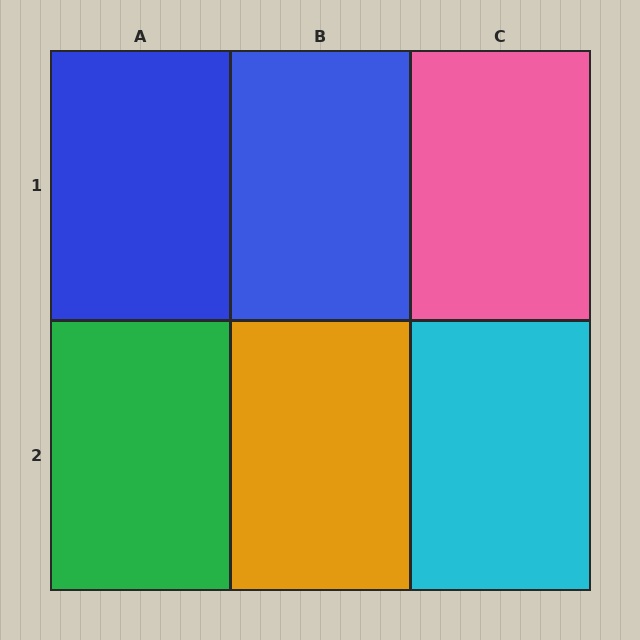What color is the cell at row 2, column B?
Orange.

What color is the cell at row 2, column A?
Green.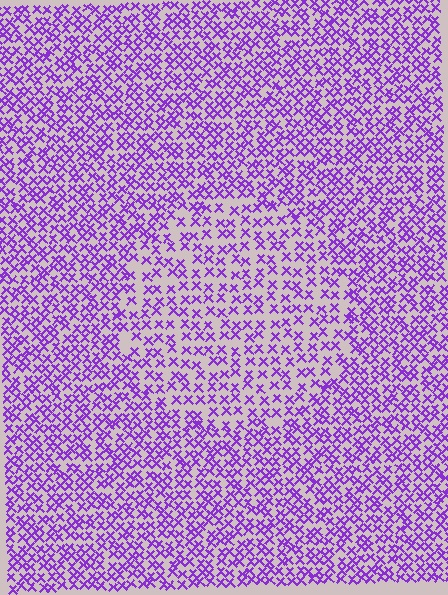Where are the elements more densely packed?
The elements are more densely packed outside the circle boundary.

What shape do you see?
I see a circle.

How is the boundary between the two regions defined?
The boundary is defined by a change in element density (approximately 1.6x ratio). All elements are the same color, size, and shape.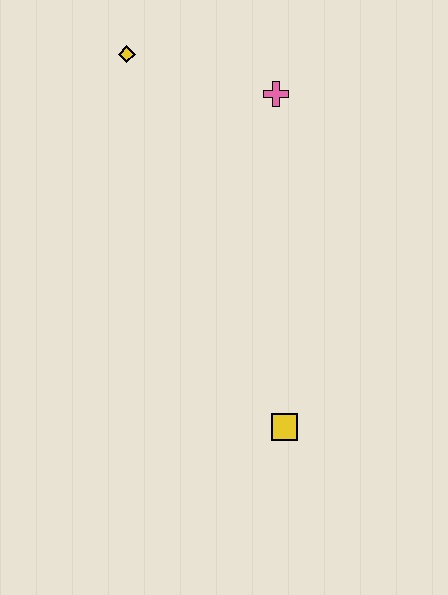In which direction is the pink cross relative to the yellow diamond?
The pink cross is to the right of the yellow diamond.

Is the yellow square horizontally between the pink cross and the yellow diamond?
No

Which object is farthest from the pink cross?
The yellow square is farthest from the pink cross.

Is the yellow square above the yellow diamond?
No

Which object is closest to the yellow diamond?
The pink cross is closest to the yellow diamond.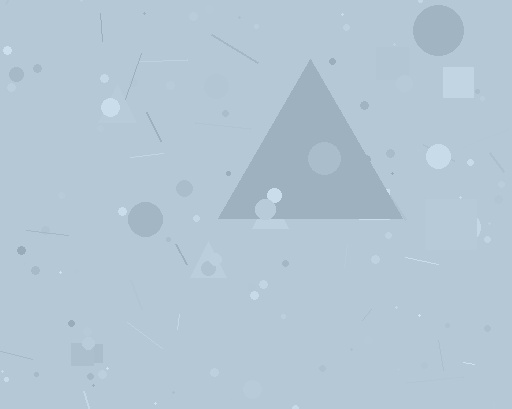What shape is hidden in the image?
A triangle is hidden in the image.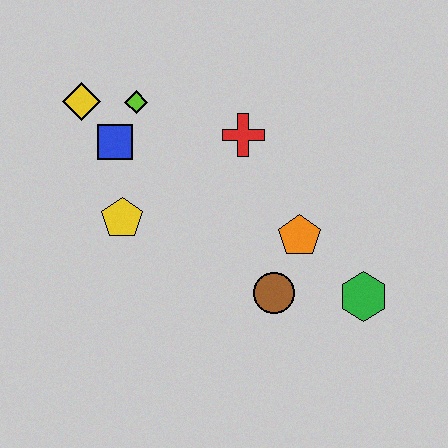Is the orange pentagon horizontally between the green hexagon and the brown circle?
Yes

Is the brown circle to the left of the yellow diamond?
No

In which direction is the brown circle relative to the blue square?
The brown circle is to the right of the blue square.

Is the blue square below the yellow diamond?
Yes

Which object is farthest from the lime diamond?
The green hexagon is farthest from the lime diamond.